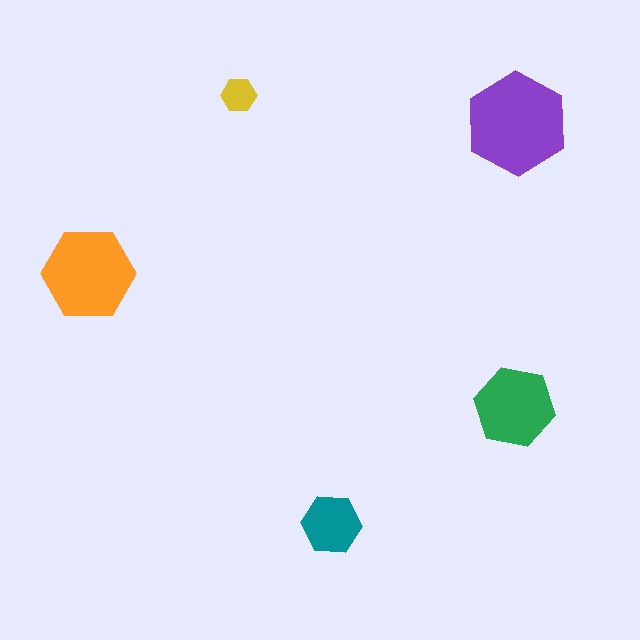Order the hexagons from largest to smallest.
the purple one, the orange one, the green one, the teal one, the yellow one.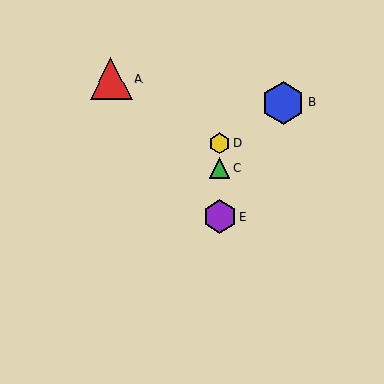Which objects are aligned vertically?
Objects C, D, E are aligned vertically.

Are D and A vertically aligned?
No, D is at x≈219 and A is at x≈111.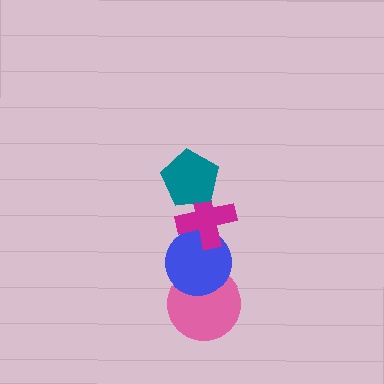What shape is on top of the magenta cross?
The teal pentagon is on top of the magenta cross.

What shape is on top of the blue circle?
The magenta cross is on top of the blue circle.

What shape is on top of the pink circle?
The blue circle is on top of the pink circle.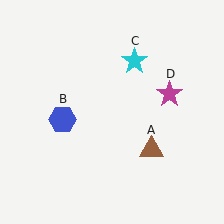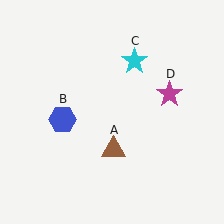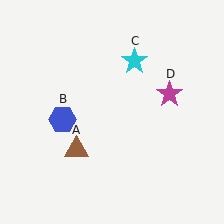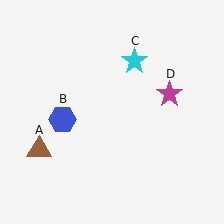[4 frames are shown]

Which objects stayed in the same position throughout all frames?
Blue hexagon (object B) and cyan star (object C) and magenta star (object D) remained stationary.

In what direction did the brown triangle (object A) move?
The brown triangle (object A) moved left.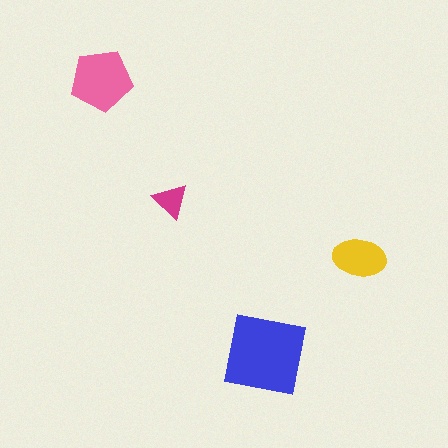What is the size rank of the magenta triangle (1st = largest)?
4th.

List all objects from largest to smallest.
The blue square, the pink pentagon, the yellow ellipse, the magenta triangle.